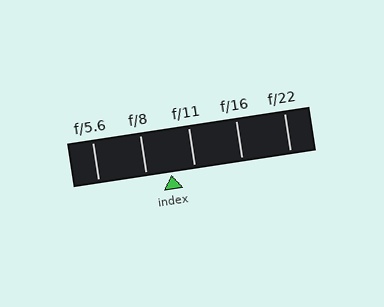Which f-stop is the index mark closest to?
The index mark is closest to f/11.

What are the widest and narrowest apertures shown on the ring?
The widest aperture shown is f/5.6 and the narrowest is f/22.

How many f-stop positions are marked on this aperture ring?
There are 5 f-stop positions marked.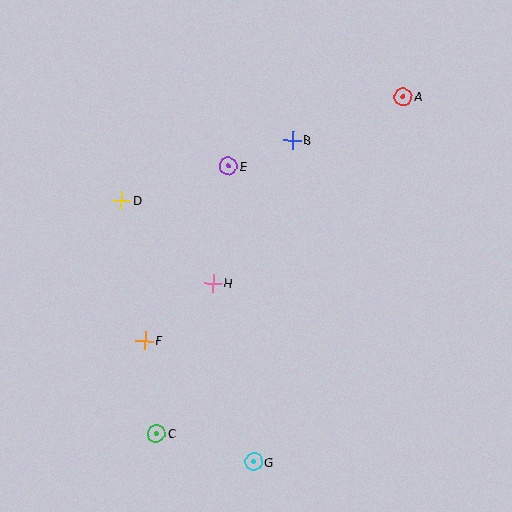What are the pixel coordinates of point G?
Point G is at (254, 462).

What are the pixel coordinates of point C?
Point C is at (157, 433).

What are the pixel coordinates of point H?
Point H is at (213, 283).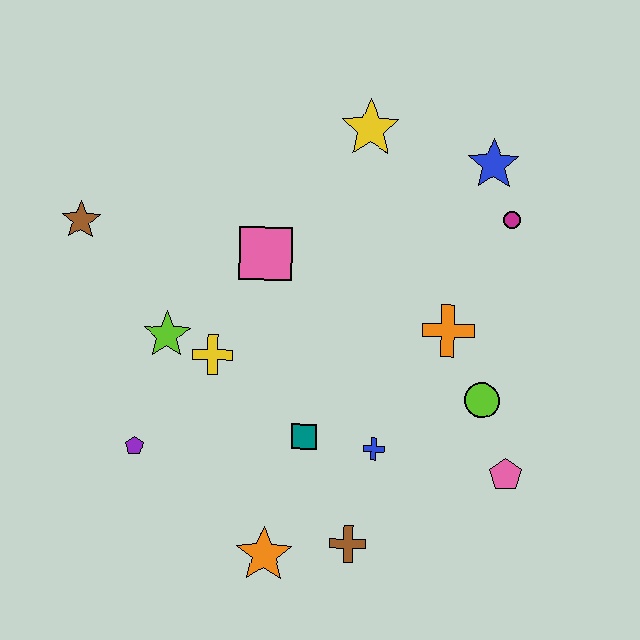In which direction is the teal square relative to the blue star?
The teal square is below the blue star.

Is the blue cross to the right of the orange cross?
No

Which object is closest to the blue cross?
The teal square is closest to the blue cross.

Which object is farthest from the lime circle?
The brown star is farthest from the lime circle.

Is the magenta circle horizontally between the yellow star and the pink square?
No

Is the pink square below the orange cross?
No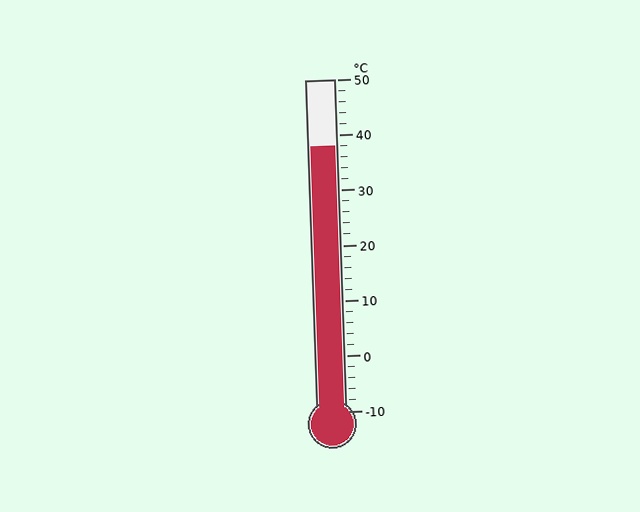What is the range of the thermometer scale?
The thermometer scale ranges from -10°C to 50°C.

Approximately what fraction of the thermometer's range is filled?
The thermometer is filled to approximately 80% of its range.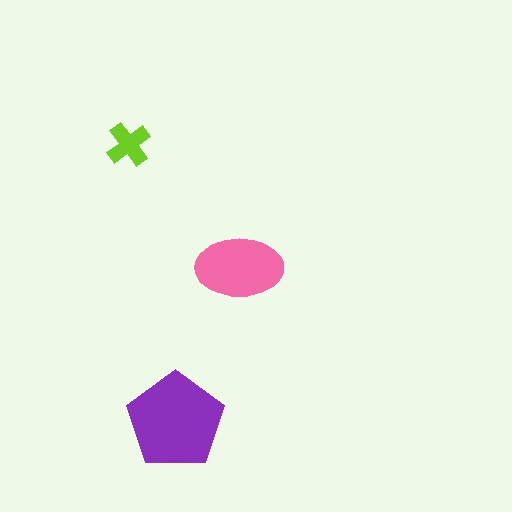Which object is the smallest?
The lime cross.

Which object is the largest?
The purple pentagon.